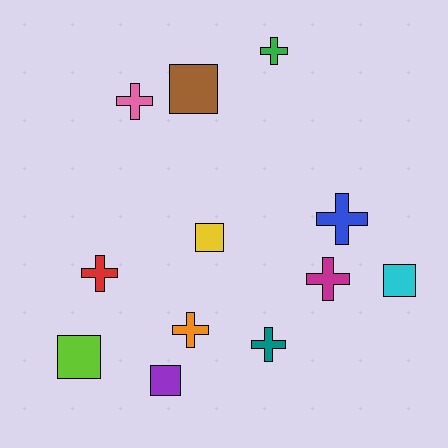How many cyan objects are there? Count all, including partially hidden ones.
There is 1 cyan object.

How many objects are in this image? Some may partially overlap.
There are 12 objects.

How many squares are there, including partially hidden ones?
There are 5 squares.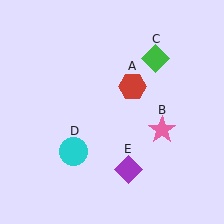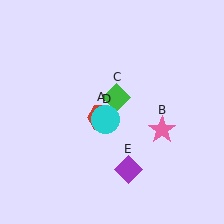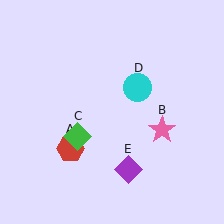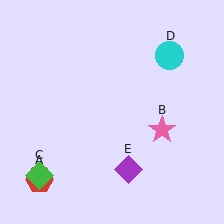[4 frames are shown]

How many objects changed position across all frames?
3 objects changed position: red hexagon (object A), green diamond (object C), cyan circle (object D).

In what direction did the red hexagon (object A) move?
The red hexagon (object A) moved down and to the left.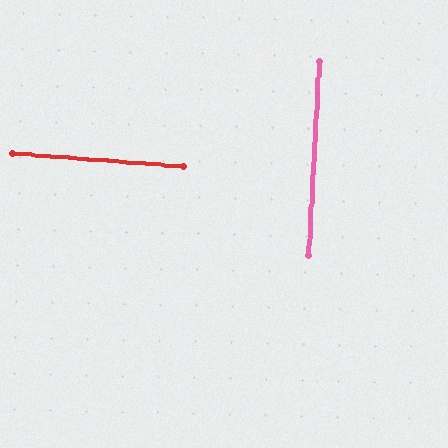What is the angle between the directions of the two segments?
Approximately 89 degrees.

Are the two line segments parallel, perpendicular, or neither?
Perpendicular — they meet at approximately 89°.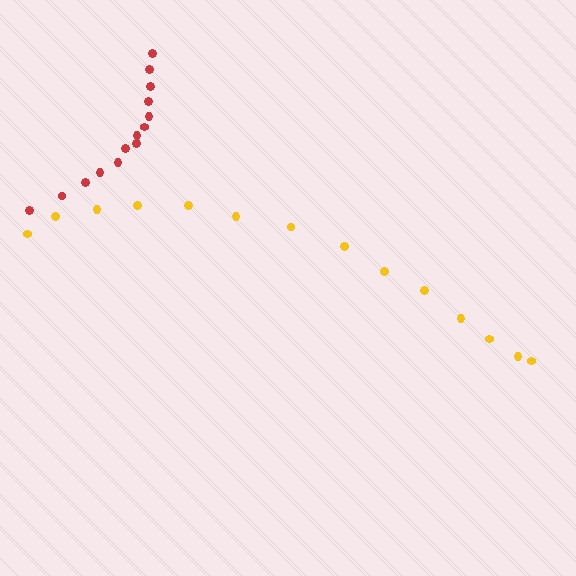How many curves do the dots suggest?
There are 2 distinct paths.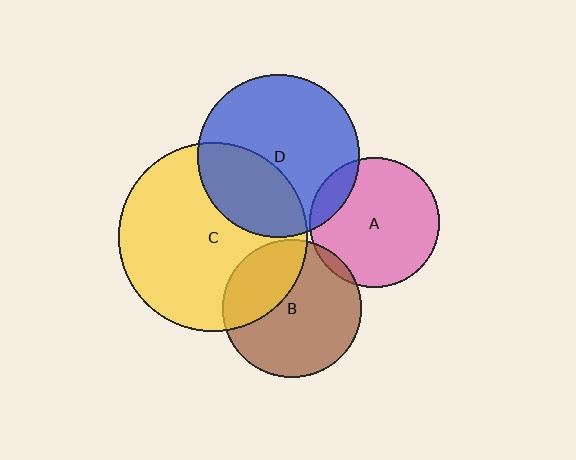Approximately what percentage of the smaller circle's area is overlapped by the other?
Approximately 5%.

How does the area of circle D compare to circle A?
Approximately 1.6 times.